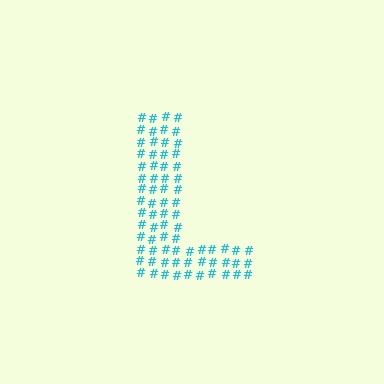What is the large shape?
The large shape is the letter L.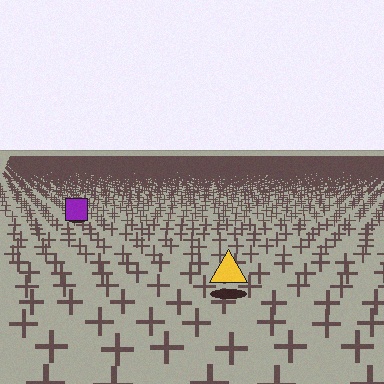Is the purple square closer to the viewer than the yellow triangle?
No. The yellow triangle is closer — you can tell from the texture gradient: the ground texture is coarser near it.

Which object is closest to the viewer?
The yellow triangle is closest. The texture marks near it are larger and more spread out.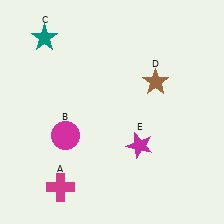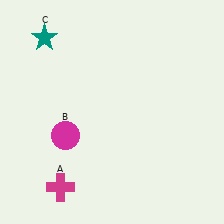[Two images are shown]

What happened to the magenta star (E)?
The magenta star (E) was removed in Image 2. It was in the bottom-right area of Image 1.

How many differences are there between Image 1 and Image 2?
There are 2 differences between the two images.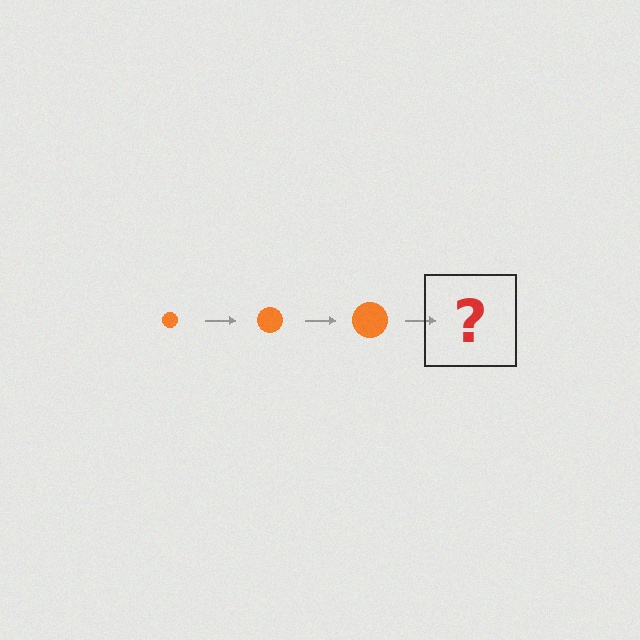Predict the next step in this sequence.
The next step is an orange circle, larger than the previous one.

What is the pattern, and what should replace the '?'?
The pattern is that the circle gets progressively larger each step. The '?' should be an orange circle, larger than the previous one.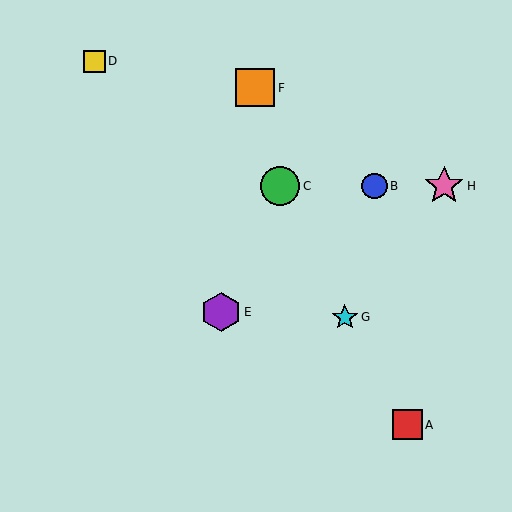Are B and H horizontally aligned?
Yes, both are at y≈186.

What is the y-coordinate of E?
Object E is at y≈312.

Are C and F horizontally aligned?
No, C is at y≈186 and F is at y≈88.